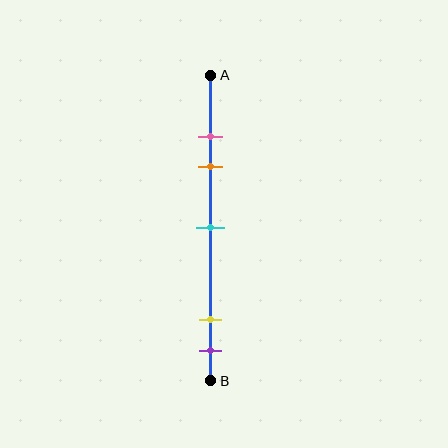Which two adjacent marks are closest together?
The pink and orange marks are the closest adjacent pair.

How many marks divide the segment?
There are 5 marks dividing the segment.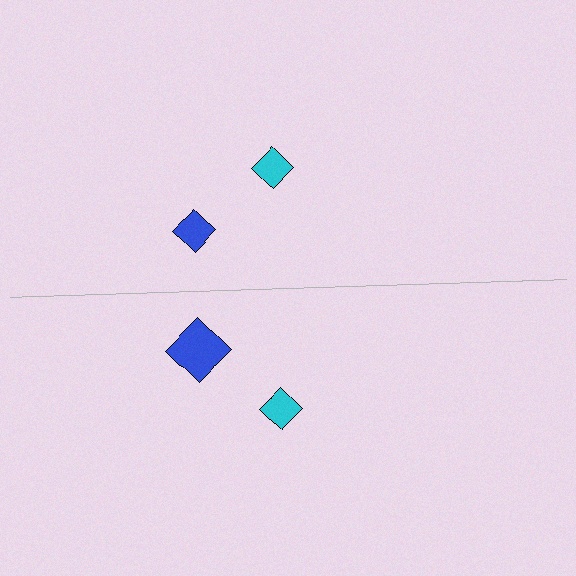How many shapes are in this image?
There are 4 shapes in this image.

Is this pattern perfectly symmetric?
No, the pattern is not perfectly symmetric. The blue diamond on the bottom side has a different size than its mirror counterpart.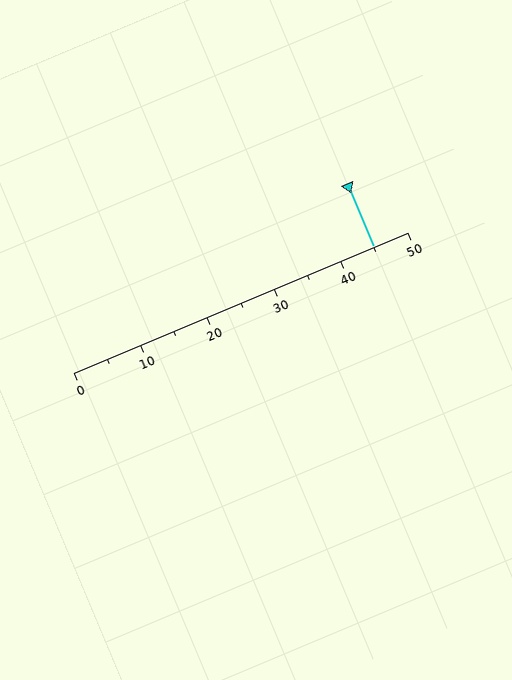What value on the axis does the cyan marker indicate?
The marker indicates approximately 45.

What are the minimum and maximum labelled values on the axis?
The axis runs from 0 to 50.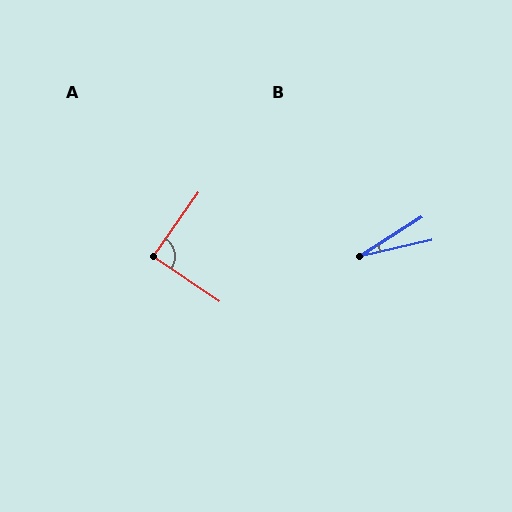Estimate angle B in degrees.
Approximately 20 degrees.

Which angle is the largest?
A, at approximately 89 degrees.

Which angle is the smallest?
B, at approximately 20 degrees.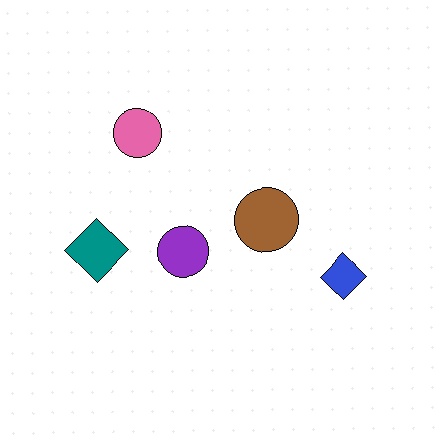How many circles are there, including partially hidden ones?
There are 3 circles.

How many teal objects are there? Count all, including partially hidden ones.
There is 1 teal object.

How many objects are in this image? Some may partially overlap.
There are 5 objects.